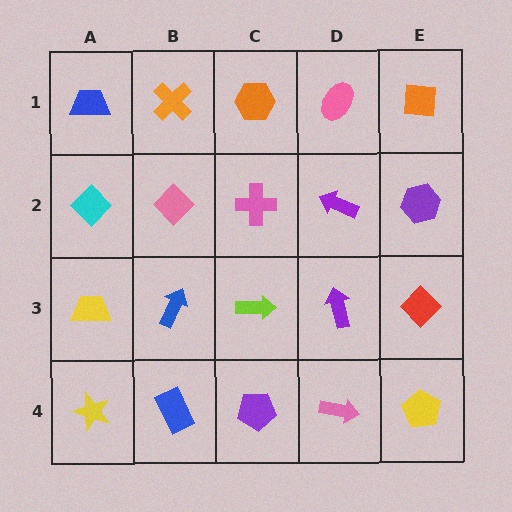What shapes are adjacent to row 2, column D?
A pink ellipse (row 1, column D), a purple arrow (row 3, column D), a pink cross (row 2, column C), a purple hexagon (row 2, column E).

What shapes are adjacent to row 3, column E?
A purple hexagon (row 2, column E), a yellow pentagon (row 4, column E), a purple arrow (row 3, column D).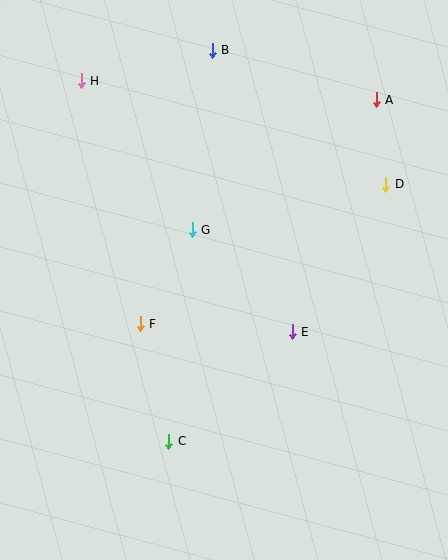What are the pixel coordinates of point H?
Point H is at (81, 81).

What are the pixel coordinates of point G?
Point G is at (192, 230).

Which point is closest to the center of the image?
Point G at (192, 230) is closest to the center.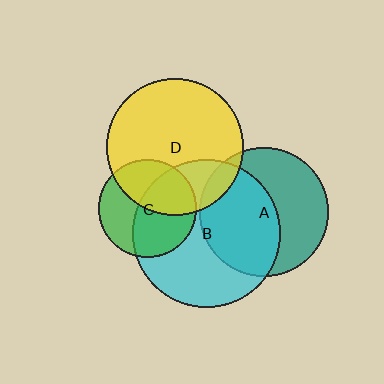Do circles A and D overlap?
Yes.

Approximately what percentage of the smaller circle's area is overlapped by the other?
Approximately 10%.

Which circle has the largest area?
Circle B (cyan).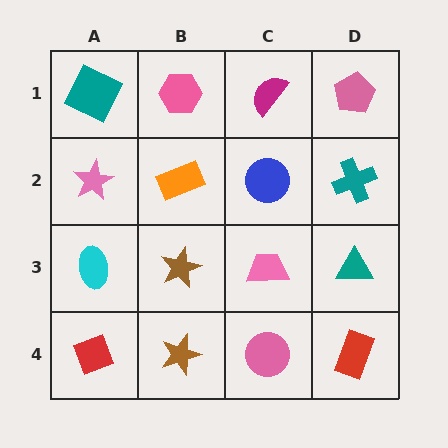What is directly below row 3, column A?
A red diamond.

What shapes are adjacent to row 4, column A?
A cyan ellipse (row 3, column A), a brown star (row 4, column B).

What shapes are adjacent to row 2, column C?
A magenta semicircle (row 1, column C), a pink trapezoid (row 3, column C), an orange rectangle (row 2, column B), a teal cross (row 2, column D).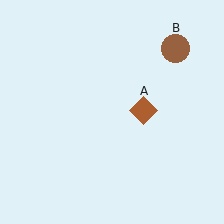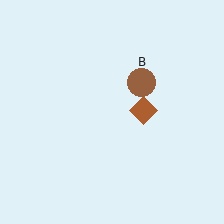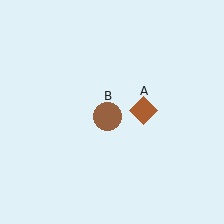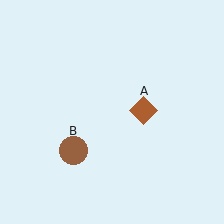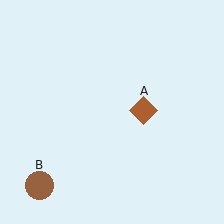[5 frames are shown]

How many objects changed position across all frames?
1 object changed position: brown circle (object B).